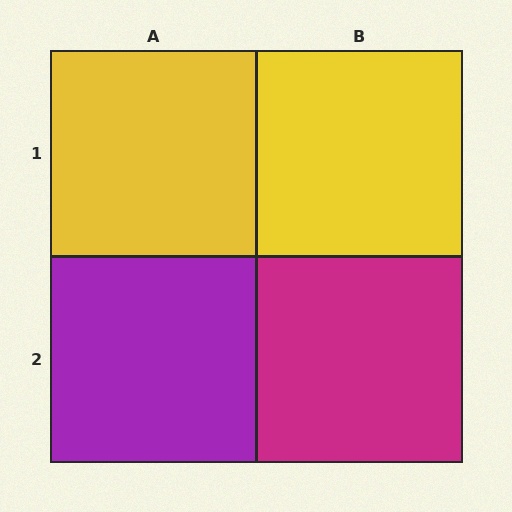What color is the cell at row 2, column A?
Purple.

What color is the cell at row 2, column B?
Magenta.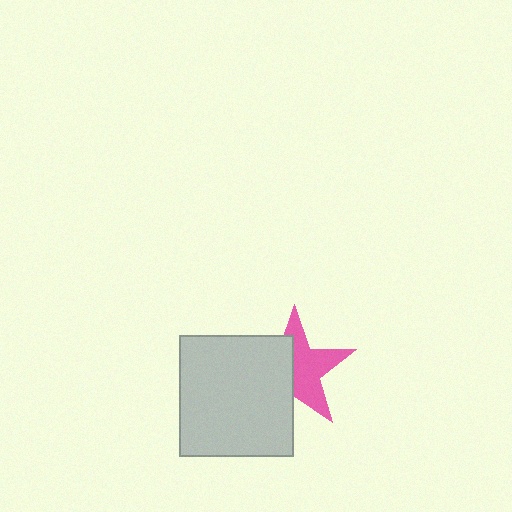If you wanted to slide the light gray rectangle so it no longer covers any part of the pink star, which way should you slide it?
Slide it left — that is the most direct way to separate the two shapes.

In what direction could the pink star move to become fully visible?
The pink star could move right. That would shift it out from behind the light gray rectangle entirely.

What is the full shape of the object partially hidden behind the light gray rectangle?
The partially hidden object is a pink star.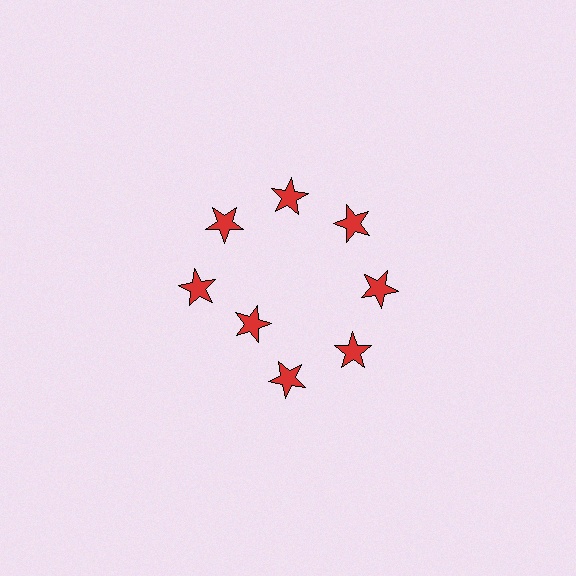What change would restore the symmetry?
The symmetry would be restored by moving it outward, back onto the ring so that all 8 stars sit at equal angles and equal distance from the center.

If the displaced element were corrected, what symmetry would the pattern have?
It would have 8-fold rotational symmetry — the pattern would map onto itself every 45 degrees.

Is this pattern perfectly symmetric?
No. The 8 red stars are arranged in a ring, but one element near the 8 o'clock position is pulled inward toward the center, breaking the 8-fold rotational symmetry.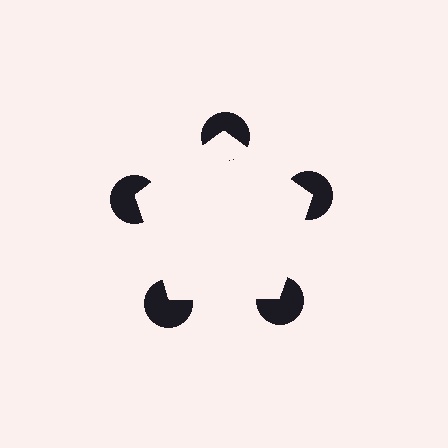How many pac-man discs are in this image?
There are 5 — one at each vertex of the illusory pentagon.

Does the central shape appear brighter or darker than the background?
It typically appears slightly brighter than the background, even though no actual brightness change is drawn.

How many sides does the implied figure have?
5 sides.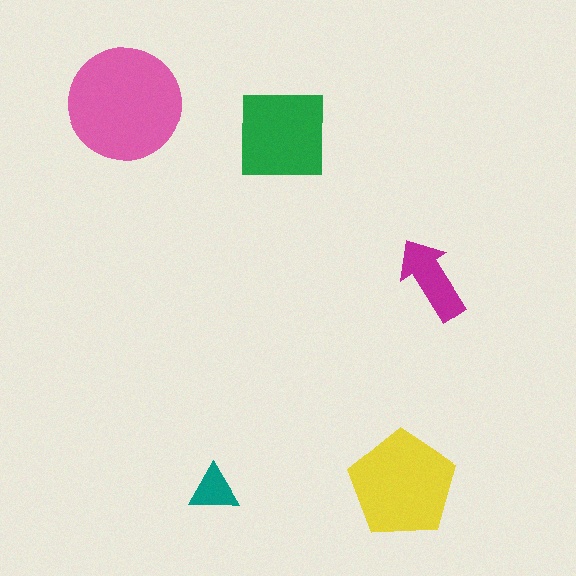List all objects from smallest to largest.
The teal triangle, the magenta arrow, the green square, the yellow pentagon, the pink circle.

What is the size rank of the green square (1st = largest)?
3rd.